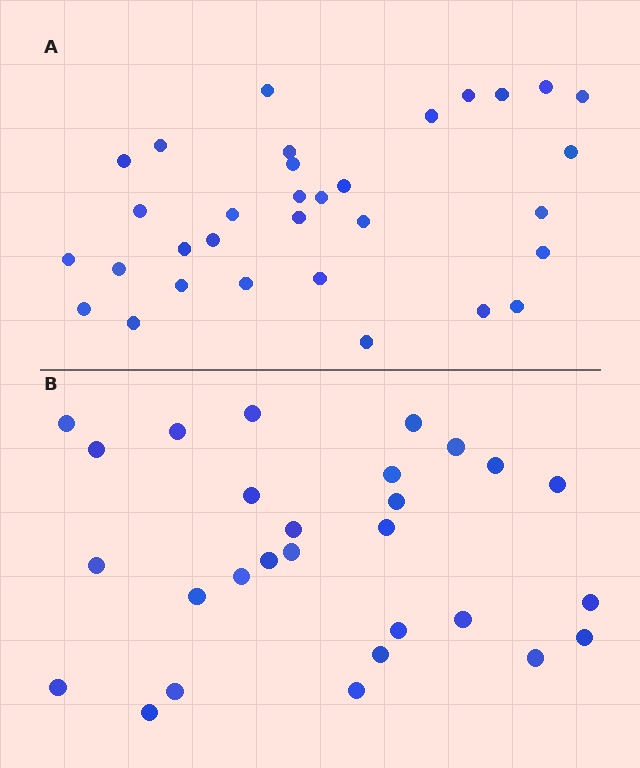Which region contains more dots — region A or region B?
Region A (the top region) has more dots.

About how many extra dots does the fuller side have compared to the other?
Region A has about 4 more dots than region B.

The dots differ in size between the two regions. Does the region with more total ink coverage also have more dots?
No. Region B has more total ink coverage because its dots are larger, but region A actually contains more individual dots. Total area can be misleading — the number of items is what matters here.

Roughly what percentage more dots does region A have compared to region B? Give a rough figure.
About 15% more.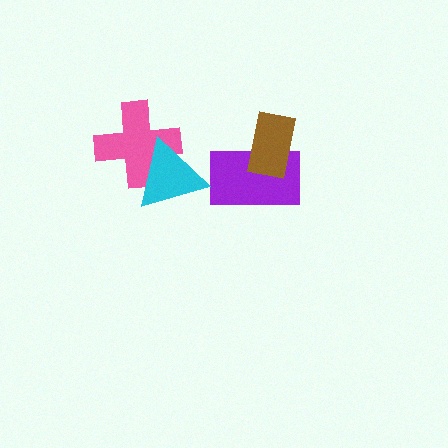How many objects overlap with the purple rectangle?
1 object overlaps with the purple rectangle.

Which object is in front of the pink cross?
The cyan triangle is in front of the pink cross.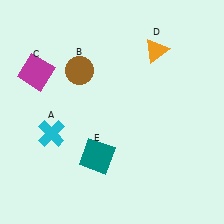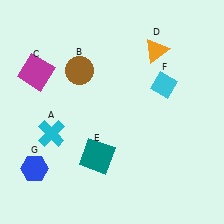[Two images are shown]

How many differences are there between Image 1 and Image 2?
There are 2 differences between the two images.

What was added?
A cyan diamond (F), a blue hexagon (G) were added in Image 2.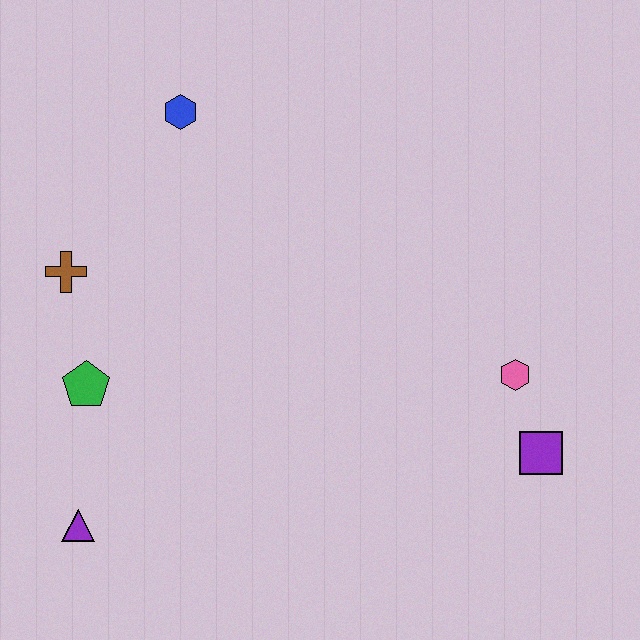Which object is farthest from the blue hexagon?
The purple square is farthest from the blue hexagon.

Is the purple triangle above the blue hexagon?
No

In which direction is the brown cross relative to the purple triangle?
The brown cross is above the purple triangle.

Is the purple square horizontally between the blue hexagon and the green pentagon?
No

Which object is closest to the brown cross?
The green pentagon is closest to the brown cross.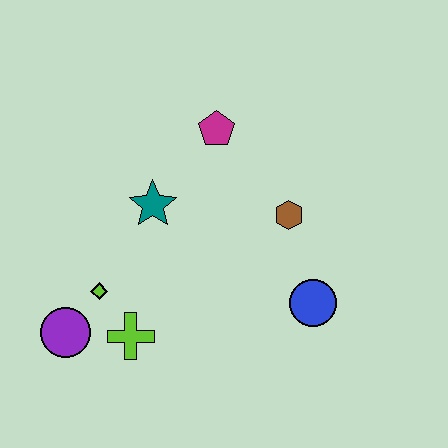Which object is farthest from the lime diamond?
The blue circle is farthest from the lime diamond.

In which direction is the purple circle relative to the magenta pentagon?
The purple circle is below the magenta pentagon.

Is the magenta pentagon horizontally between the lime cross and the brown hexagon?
Yes